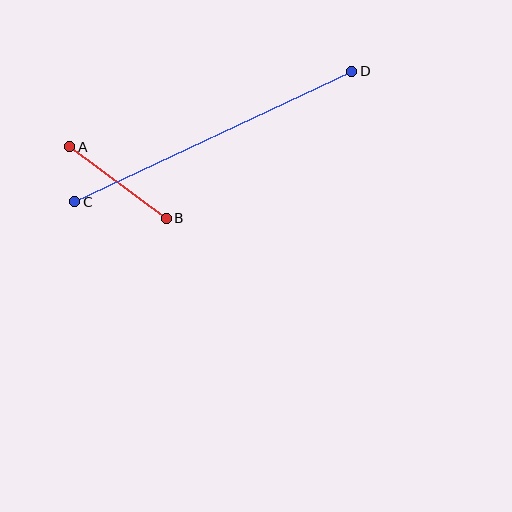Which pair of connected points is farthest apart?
Points C and D are farthest apart.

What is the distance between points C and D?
The distance is approximately 306 pixels.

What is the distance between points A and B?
The distance is approximately 120 pixels.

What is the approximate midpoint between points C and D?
The midpoint is at approximately (213, 137) pixels.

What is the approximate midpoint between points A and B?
The midpoint is at approximately (118, 182) pixels.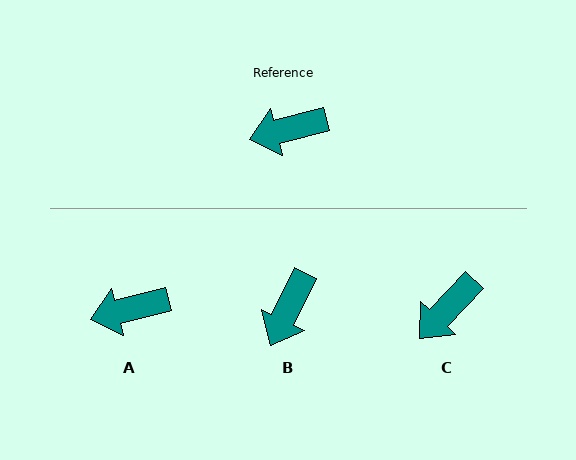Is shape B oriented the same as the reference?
No, it is off by about 49 degrees.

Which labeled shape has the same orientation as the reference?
A.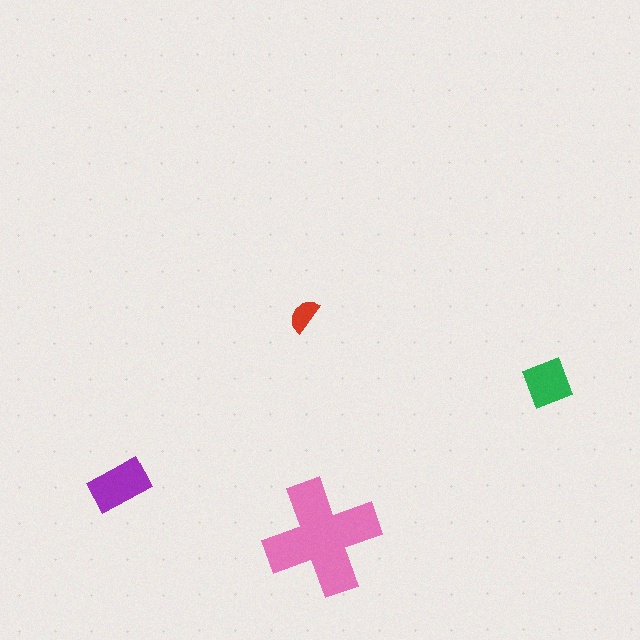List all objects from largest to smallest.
The pink cross, the purple rectangle, the green diamond, the red semicircle.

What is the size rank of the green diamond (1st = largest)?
3rd.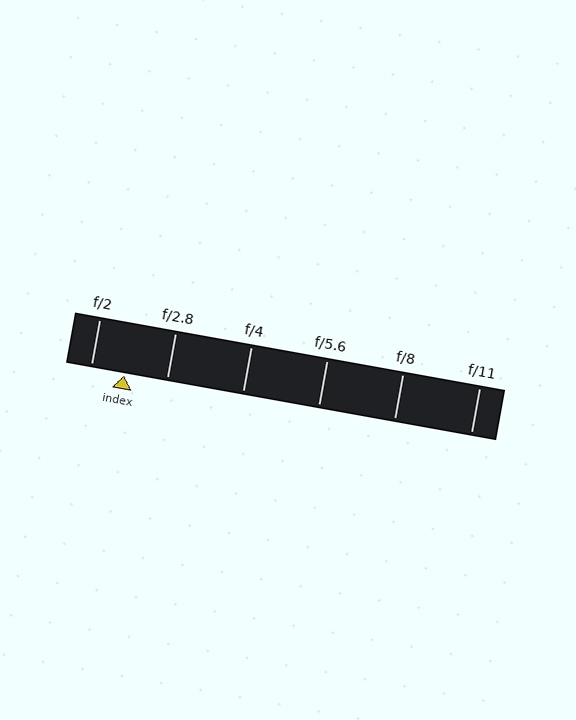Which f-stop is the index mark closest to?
The index mark is closest to f/2.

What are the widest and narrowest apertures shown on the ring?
The widest aperture shown is f/2 and the narrowest is f/11.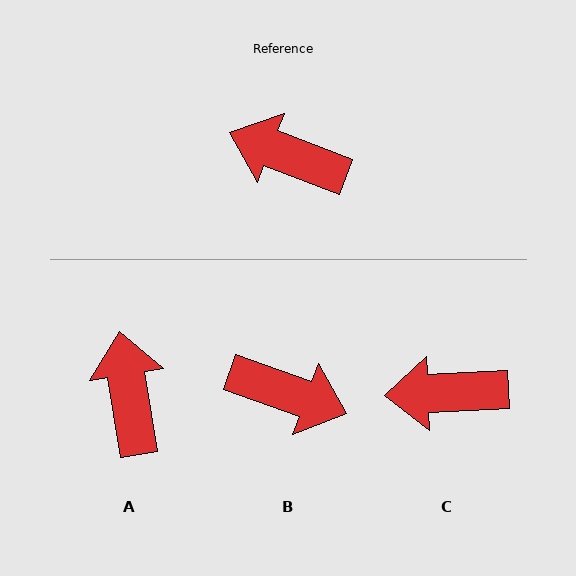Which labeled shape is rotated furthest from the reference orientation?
B, about 178 degrees away.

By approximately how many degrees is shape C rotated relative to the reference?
Approximately 24 degrees counter-clockwise.